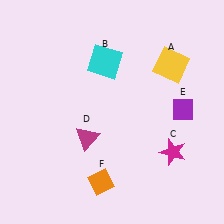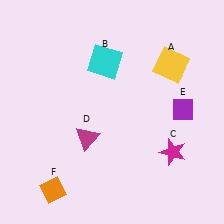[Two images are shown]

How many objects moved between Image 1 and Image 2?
1 object moved between the two images.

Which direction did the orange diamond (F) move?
The orange diamond (F) moved left.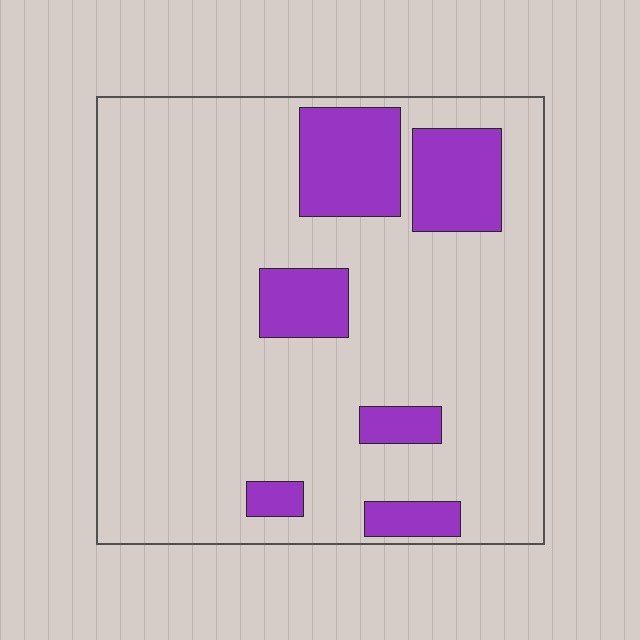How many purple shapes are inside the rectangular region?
6.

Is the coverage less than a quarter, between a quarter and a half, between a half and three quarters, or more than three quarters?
Less than a quarter.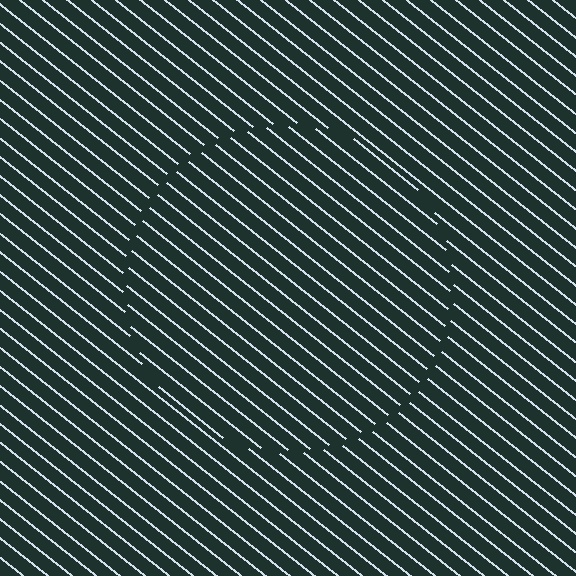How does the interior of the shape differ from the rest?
The interior of the shape contains the same grating, shifted by half a period — the contour is defined by the phase discontinuity where line-ends from the inner and outer gratings abut.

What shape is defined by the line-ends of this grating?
An illusory circle. The interior of the shape contains the same grating, shifted by half a period — the contour is defined by the phase discontinuity where line-ends from the inner and outer gratings abut.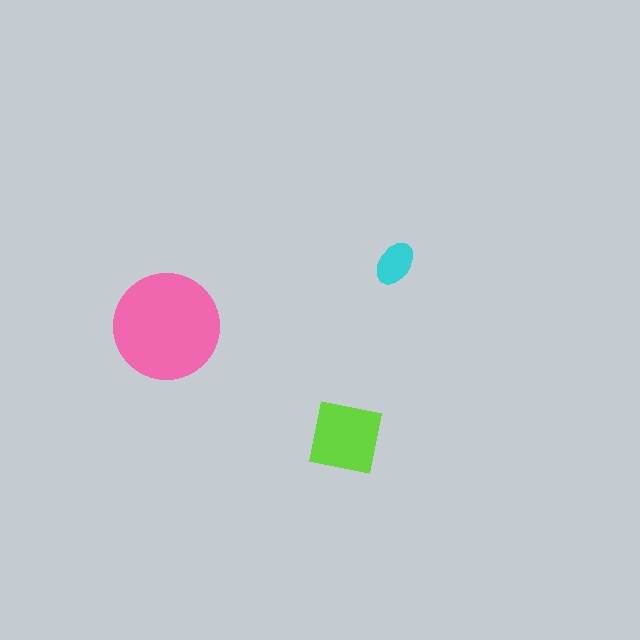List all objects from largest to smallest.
The pink circle, the lime square, the cyan ellipse.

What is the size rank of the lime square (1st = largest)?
2nd.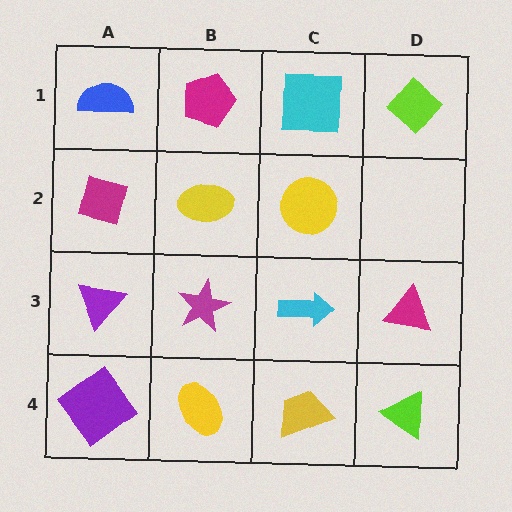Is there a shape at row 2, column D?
No, that cell is empty.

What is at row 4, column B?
A yellow ellipse.